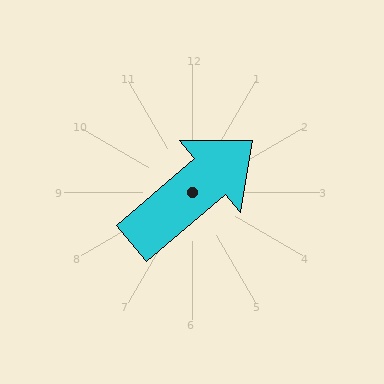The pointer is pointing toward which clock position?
Roughly 2 o'clock.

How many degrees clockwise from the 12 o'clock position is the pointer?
Approximately 50 degrees.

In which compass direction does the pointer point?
Northeast.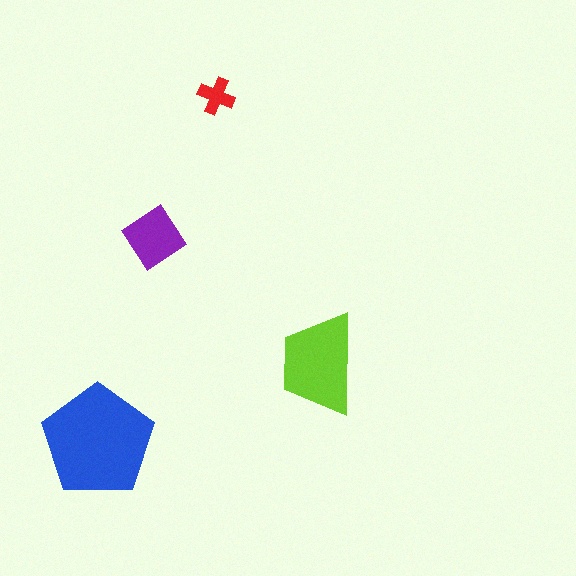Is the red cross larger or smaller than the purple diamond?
Smaller.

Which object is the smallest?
The red cross.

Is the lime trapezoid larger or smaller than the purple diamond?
Larger.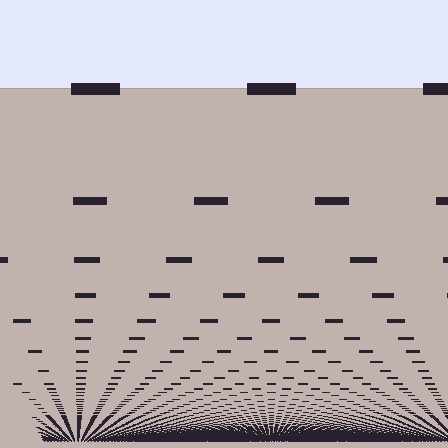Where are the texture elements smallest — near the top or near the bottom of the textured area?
Near the bottom.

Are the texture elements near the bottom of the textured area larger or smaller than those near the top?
Smaller. The gradient is inverted — elements near the bottom are smaller and denser.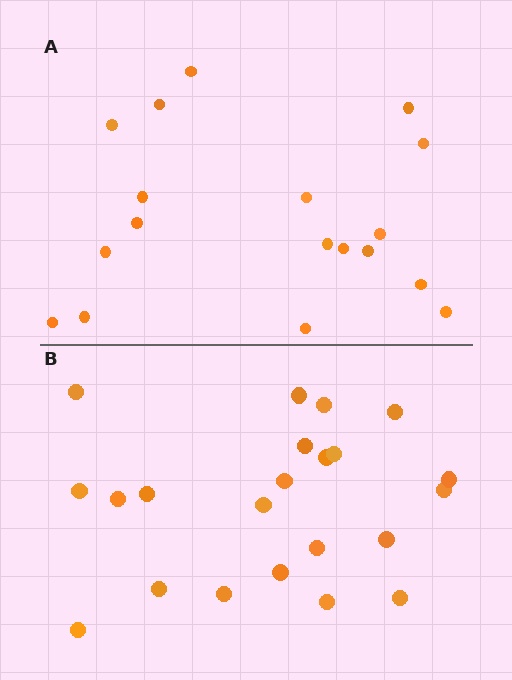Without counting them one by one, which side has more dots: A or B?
Region B (the bottom region) has more dots.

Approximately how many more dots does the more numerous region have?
Region B has about 4 more dots than region A.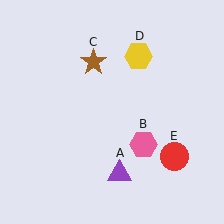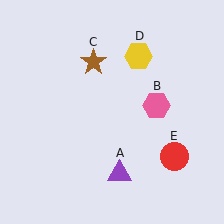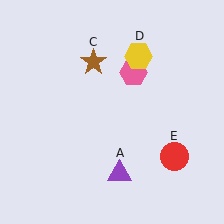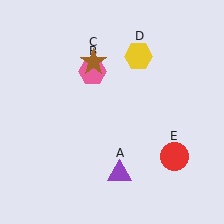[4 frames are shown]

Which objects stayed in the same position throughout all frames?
Purple triangle (object A) and brown star (object C) and yellow hexagon (object D) and red circle (object E) remained stationary.